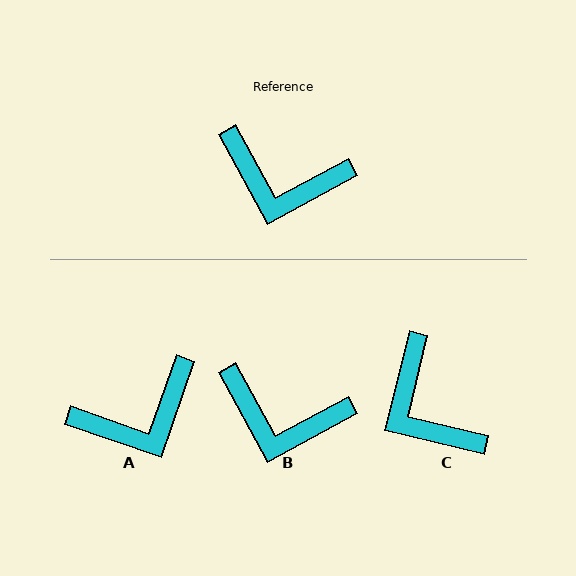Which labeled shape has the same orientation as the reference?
B.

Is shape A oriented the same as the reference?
No, it is off by about 43 degrees.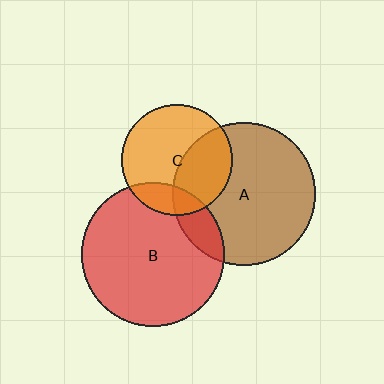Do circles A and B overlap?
Yes.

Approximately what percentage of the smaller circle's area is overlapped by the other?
Approximately 15%.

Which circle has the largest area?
Circle B (red).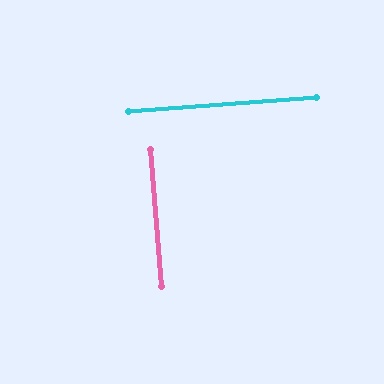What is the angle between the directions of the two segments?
Approximately 90 degrees.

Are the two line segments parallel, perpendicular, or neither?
Perpendicular — they meet at approximately 90°.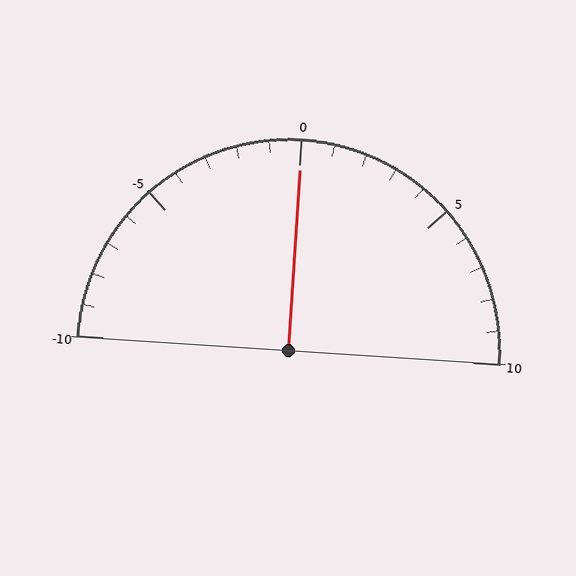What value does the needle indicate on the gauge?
The needle indicates approximately 0.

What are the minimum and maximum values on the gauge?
The gauge ranges from -10 to 10.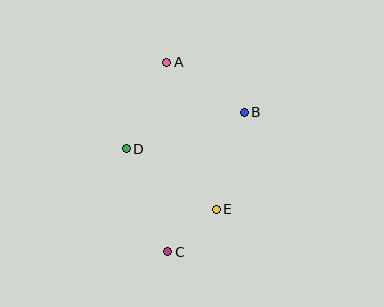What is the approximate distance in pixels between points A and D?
The distance between A and D is approximately 95 pixels.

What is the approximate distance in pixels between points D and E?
The distance between D and E is approximately 109 pixels.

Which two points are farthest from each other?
Points A and C are farthest from each other.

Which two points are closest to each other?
Points C and E are closest to each other.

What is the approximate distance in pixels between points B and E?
The distance between B and E is approximately 101 pixels.